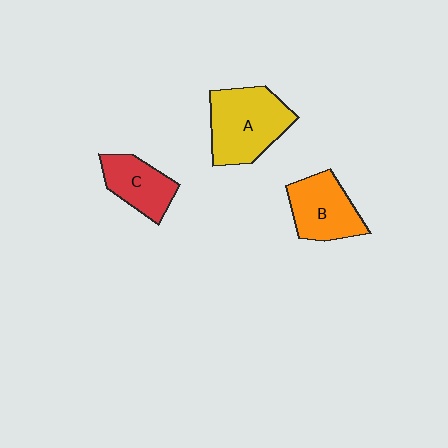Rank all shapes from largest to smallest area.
From largest to smallest: A (yellow), B (orange), C (red).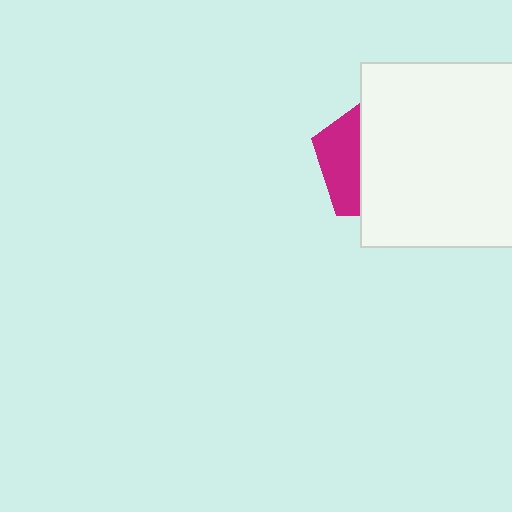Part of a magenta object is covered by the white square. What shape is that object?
It is a pentagon.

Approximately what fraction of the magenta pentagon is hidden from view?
Roughly 68% of the magenta pentagon is hidden behind the white square.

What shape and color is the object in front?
The object in front is a white square.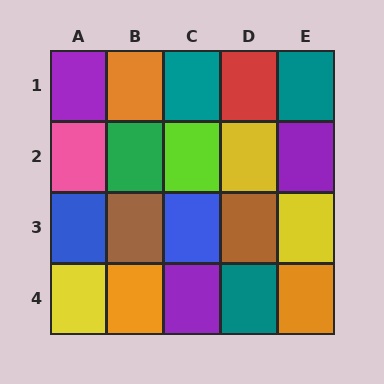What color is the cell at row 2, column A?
Pink.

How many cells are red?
1 cell is red.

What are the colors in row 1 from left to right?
Purple, orange, teal, red, teal.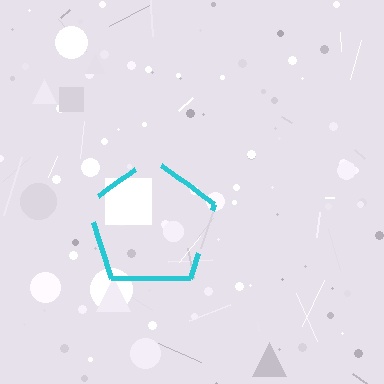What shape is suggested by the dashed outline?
The dashed outline suggests a pentagon.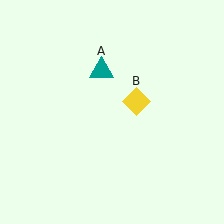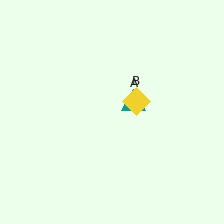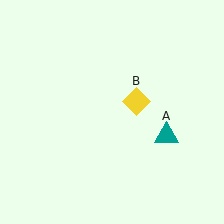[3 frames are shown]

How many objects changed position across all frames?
1 object changed position: teal triangle (object A).